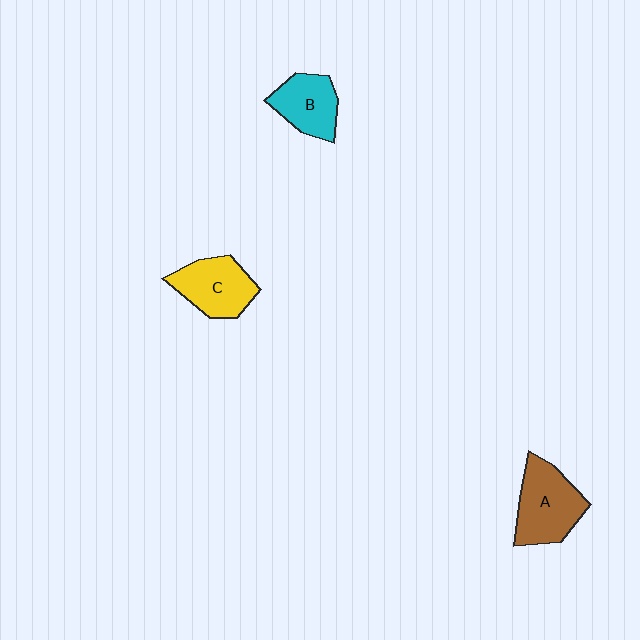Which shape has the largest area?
Shape A (brown).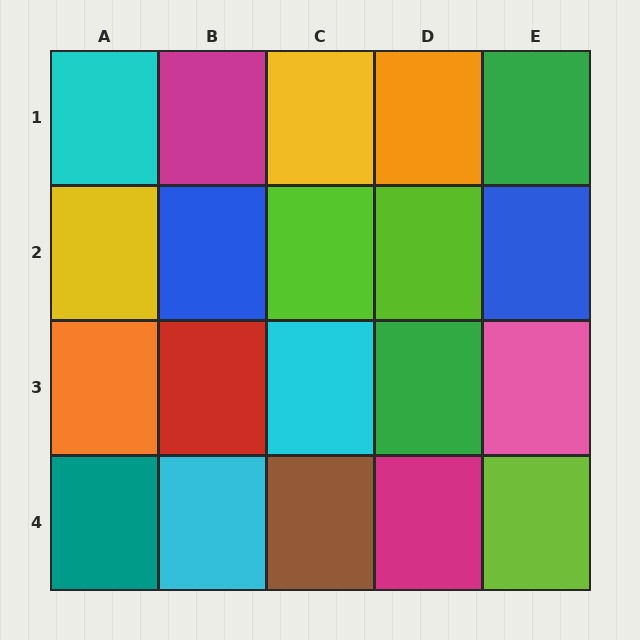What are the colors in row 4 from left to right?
Teal, cyan, brown, magenta, lime.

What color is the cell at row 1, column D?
Orange.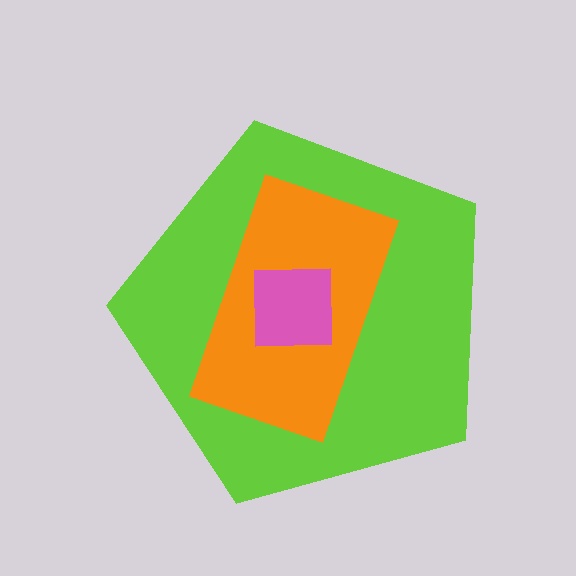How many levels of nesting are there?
3.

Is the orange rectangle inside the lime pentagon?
Yes.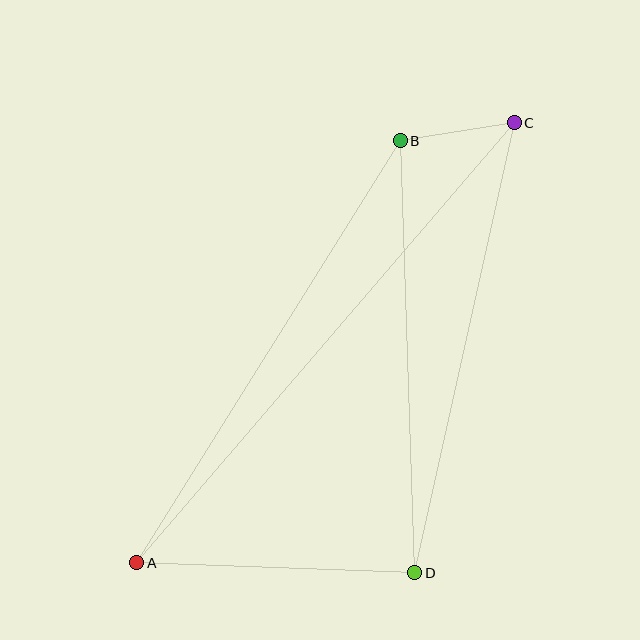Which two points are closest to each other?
Points B and C are closest to each other.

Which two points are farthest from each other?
Points A and C are farthest from each other.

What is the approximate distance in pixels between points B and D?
The distance between B and D is approximately 432 pixels.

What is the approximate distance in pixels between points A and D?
The distance between A and D is approximately 278 pixels.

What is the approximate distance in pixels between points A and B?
The distance between A and B is approximately 497 pixels.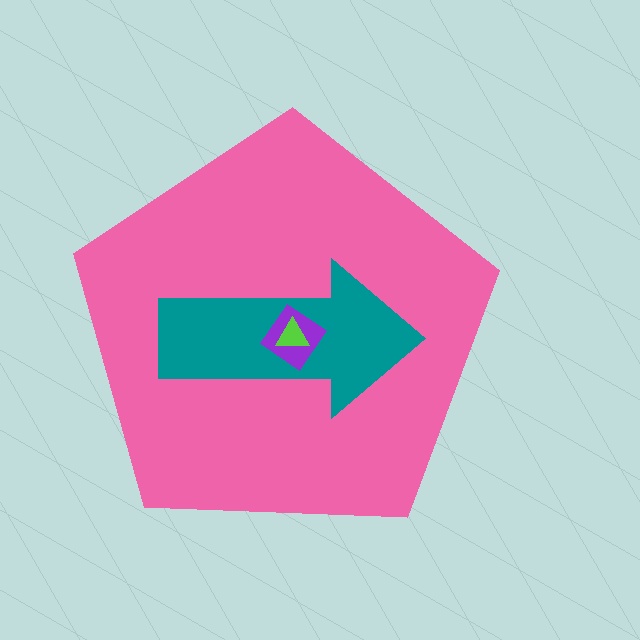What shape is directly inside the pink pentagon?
The teal arrow.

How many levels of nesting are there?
4.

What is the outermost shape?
The pink pentagon.